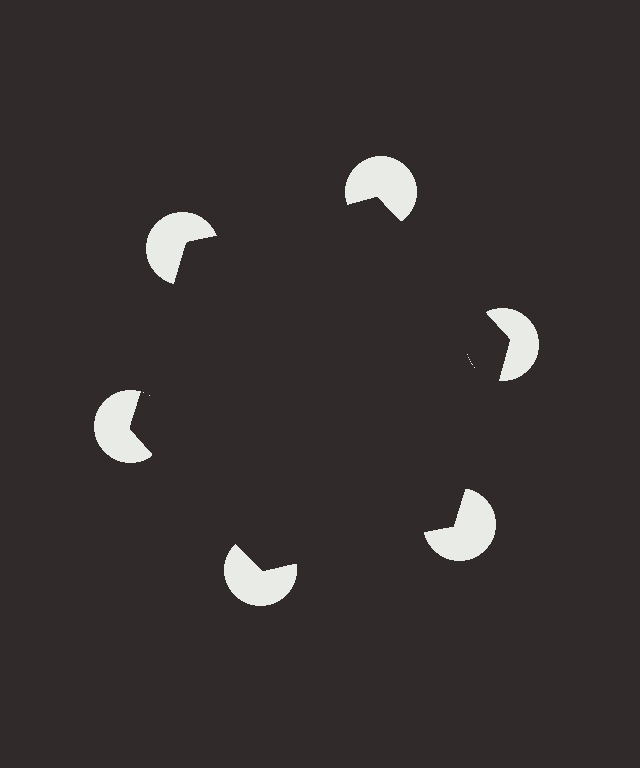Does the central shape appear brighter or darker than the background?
It typically appears slightly darker than the background, even though no actual brightness change is drawn.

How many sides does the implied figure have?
6 sides.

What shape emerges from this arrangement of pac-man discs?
An illusory hexagon — its edges are inferred from the aligned wedge cuts in the pac-man discs, not physically drawn.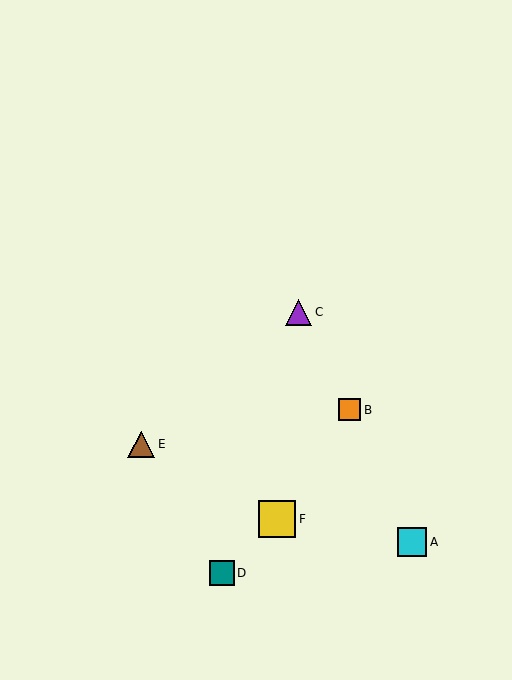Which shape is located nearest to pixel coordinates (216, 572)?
The teal square (labeled D) at (222, 573) is nearest to that location.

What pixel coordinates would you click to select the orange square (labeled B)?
Click at (350, 410) to select the orange square B.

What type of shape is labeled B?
Shape B is an orange square.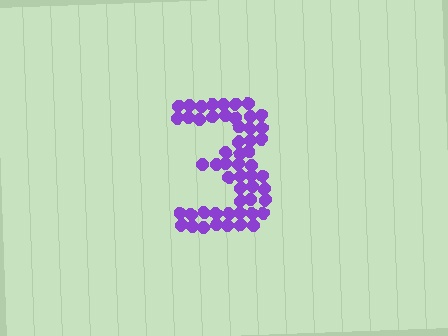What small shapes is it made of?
It is made of small circles.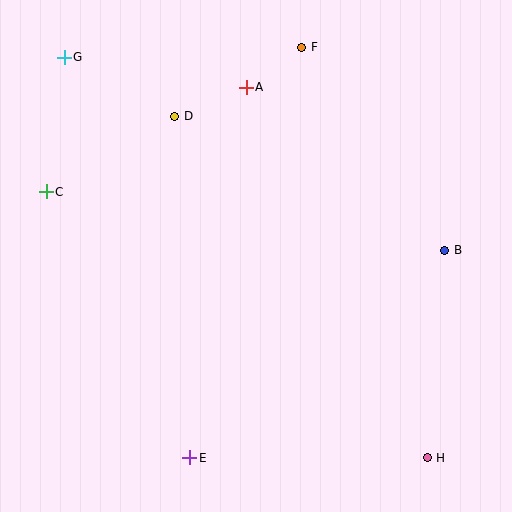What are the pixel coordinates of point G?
Point G is at (64, 57).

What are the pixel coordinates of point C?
Point C is at (46, 192).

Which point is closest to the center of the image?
Point D at (175, 116) is closest to the center.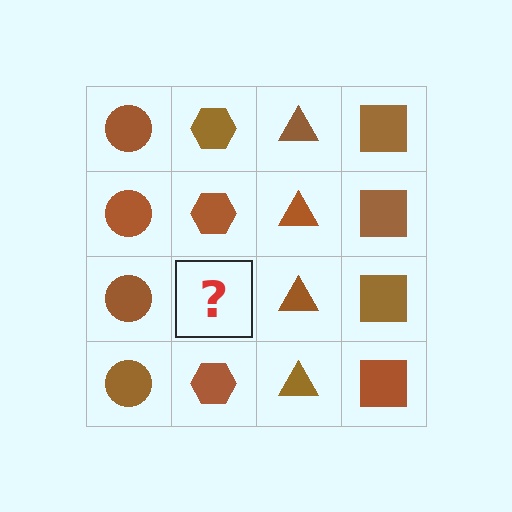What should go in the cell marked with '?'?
The missing cell should contain a brown hexagon.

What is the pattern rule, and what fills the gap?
The rule is that each column has a consistent shape. The gap should be filled with a brown hexagon.